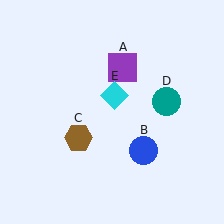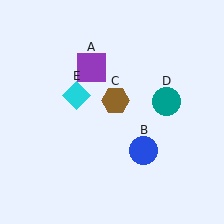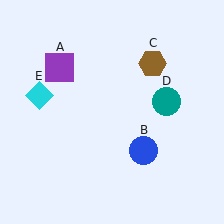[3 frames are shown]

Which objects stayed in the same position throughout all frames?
Blue circle (object B) and teal circle (object D) remained stationary.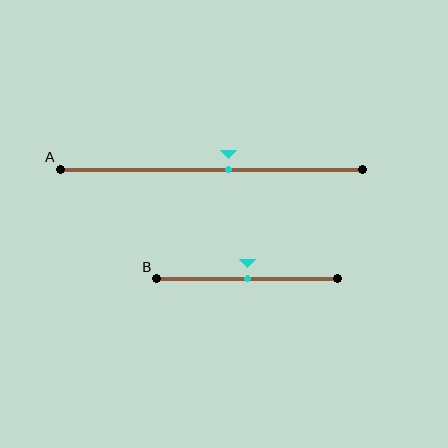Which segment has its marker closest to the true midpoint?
Segment B has its marker closest to the true midpoint.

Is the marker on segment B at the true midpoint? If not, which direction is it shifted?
Yes, the marker on segment B is at the true midpoint.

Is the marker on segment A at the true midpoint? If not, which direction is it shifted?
No, the marker on segment A is shifted to the right by about 6% of the segment length.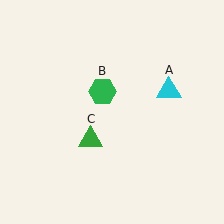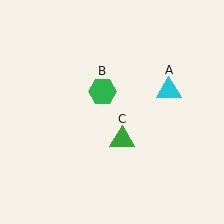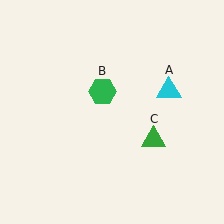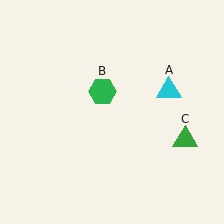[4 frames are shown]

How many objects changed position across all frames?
1 object changed position: green triangle (object C).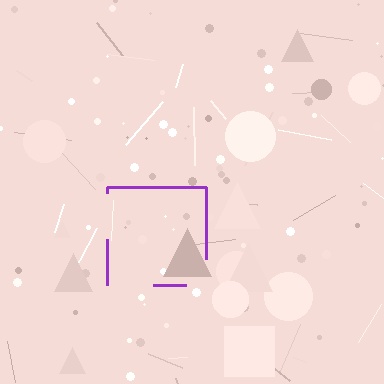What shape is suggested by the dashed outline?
The dashed outline suggests a square.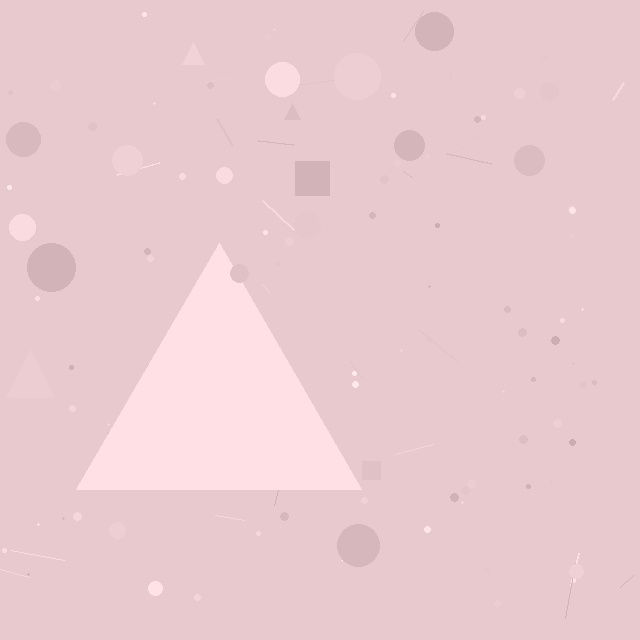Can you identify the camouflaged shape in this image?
The camouflaged shape is a triangle.